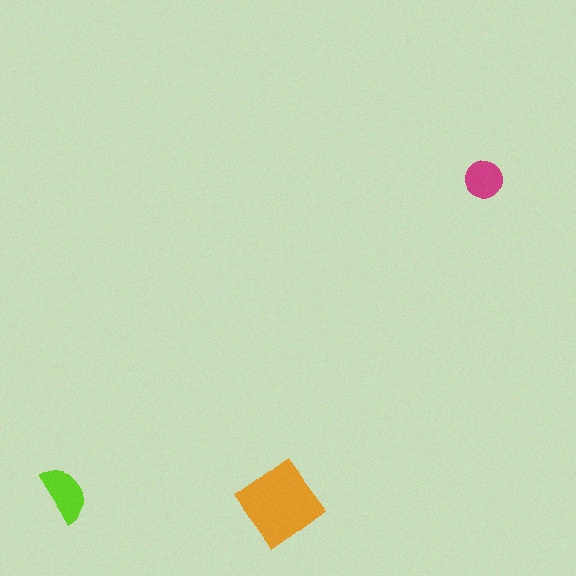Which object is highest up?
The magenta circle is topmost.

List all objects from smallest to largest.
The magenta circle, the lime semicircle, the orange diamond.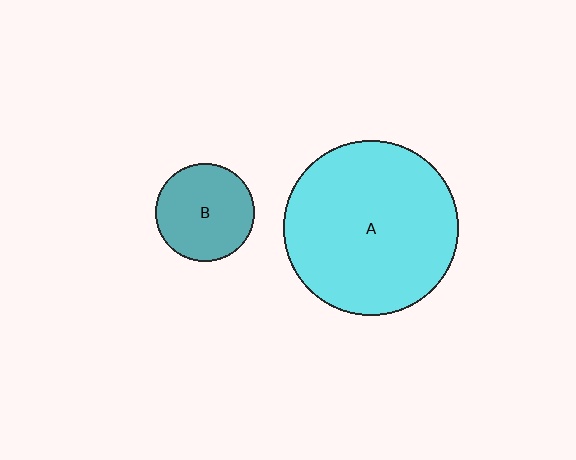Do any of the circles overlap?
No, none of the circles overlap.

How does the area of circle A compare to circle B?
Approximately 3.1 times.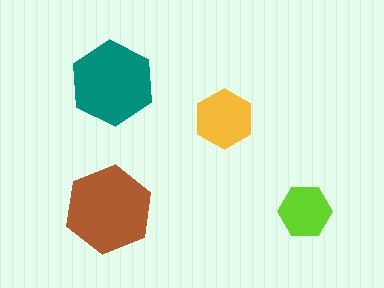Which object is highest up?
The teal hexagon is topmost.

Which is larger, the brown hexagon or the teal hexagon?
The brown one.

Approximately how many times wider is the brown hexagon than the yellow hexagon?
About 1.5 times wider.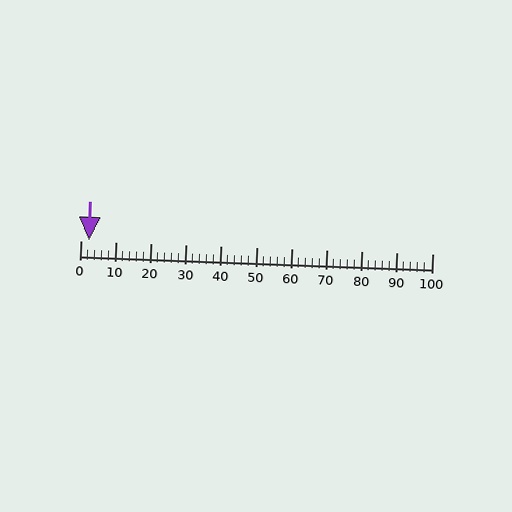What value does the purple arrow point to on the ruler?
The purple arrow points to approximately 2.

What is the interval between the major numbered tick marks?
The major tick marks are spaced 10 units apart.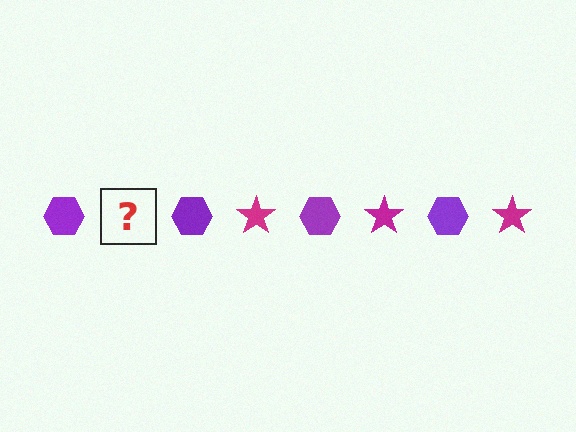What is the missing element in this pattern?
The missing element is a magenta star.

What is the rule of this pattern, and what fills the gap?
The rule is that the pattern alternates between purple hexagon and magenta star. The gap should be filled with a magenta star.